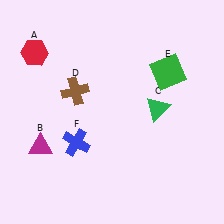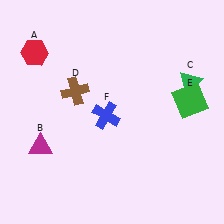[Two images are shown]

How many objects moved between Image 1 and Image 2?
3 objects moved between the two images.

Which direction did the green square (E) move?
The green square (E) moved down.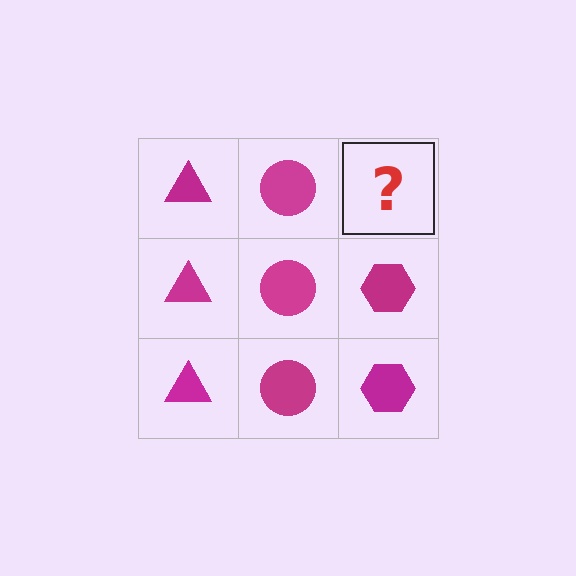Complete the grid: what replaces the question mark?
The question mark should be replaced with a magenta hexagon.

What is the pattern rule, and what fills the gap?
The rule is that each column has a consistent shape. The gap should be filled with a magenta hexagon.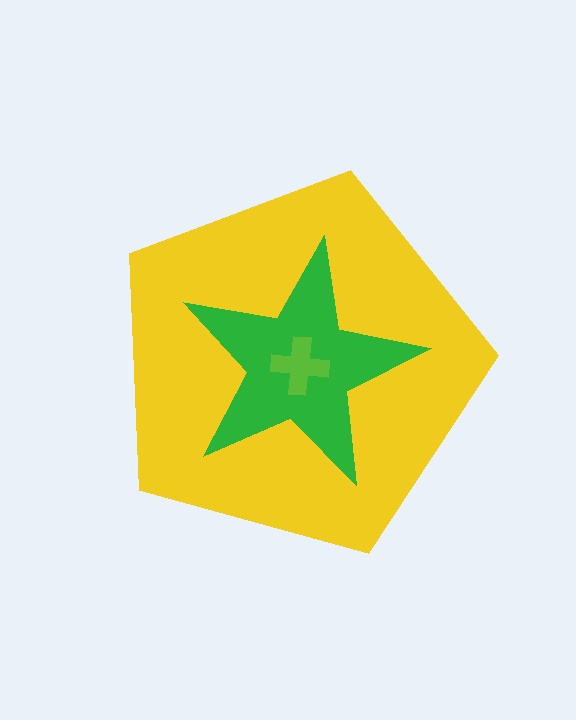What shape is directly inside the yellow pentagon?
The green star.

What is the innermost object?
The lime cross.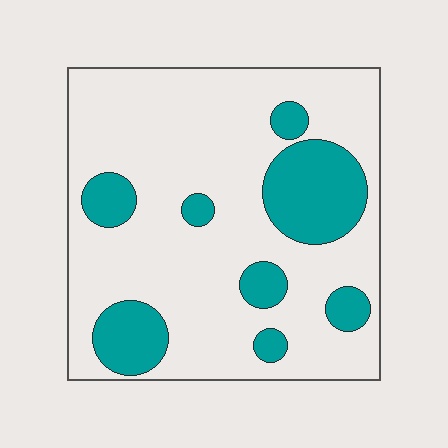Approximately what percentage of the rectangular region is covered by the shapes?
Approximately 25%.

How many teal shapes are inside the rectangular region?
8.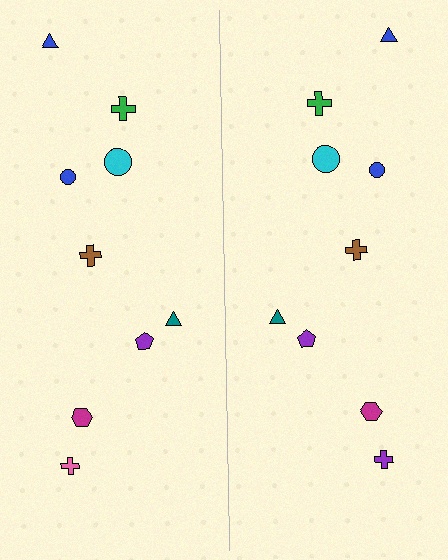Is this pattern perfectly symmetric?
No, the pattern is not perfectly symmetric. The purple cross on the right side breaks the symmetry — its mirror counterpart is pink.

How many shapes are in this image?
There are 18 shapes in this image.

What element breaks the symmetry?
The purple cross on the right side breaks the symmetry — its mirror counterpart is pink.